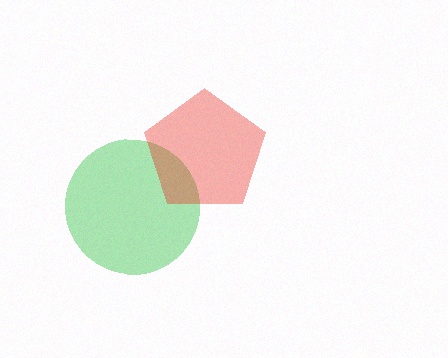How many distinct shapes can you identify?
There are 2 distinct shapes: a green circle, a red pentagon.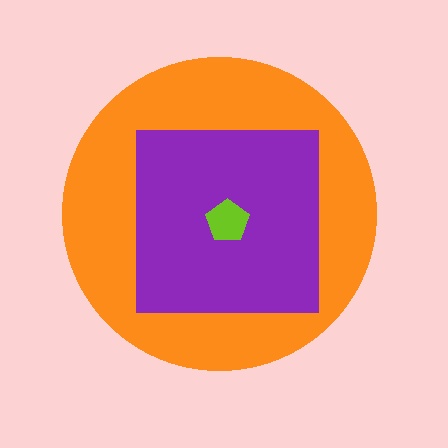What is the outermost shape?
The orange circle.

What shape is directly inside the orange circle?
The purple square.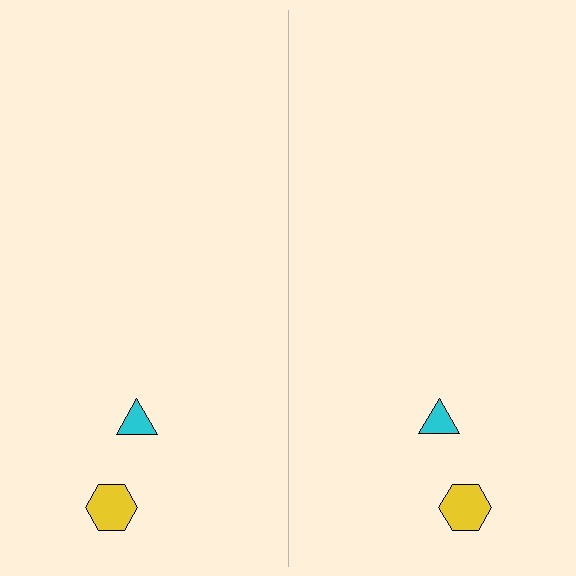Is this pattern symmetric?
Yes, this pattern has bilateral (reflection) symmetry.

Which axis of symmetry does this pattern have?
The pattern has a vertical axis of symmetry running through the center of the image.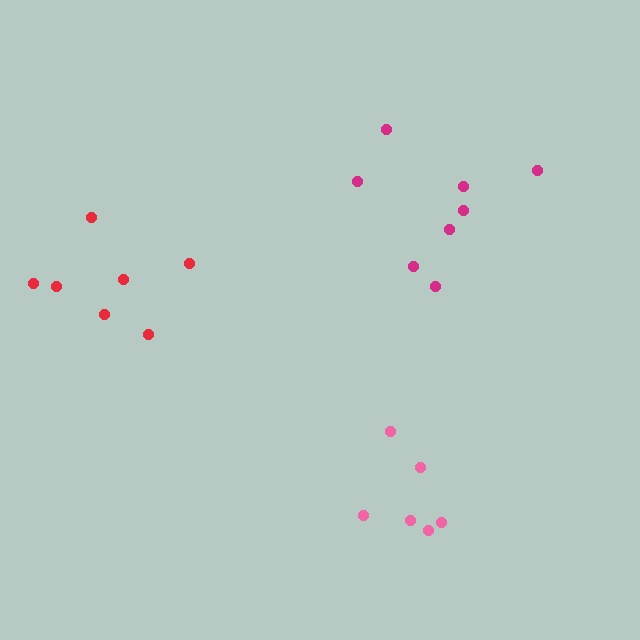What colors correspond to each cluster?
The clusters are colored: magenta, pink, red.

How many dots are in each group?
Group 1: 8 dots, Group 2: 6 dots, Group 3: 7 dots (21 total).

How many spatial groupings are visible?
There are 3 spatial groupings.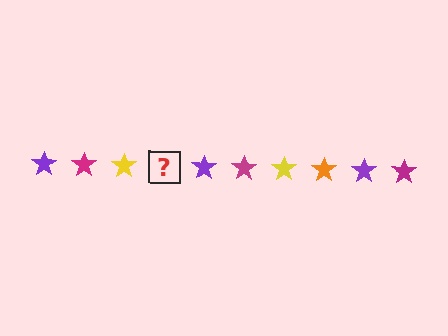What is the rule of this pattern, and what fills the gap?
The rule is that the pattern cycles through purple, magenta, yellow, orange stars. The gap should be filled with an orange star.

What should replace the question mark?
The question mark should be replaced with an orange star.